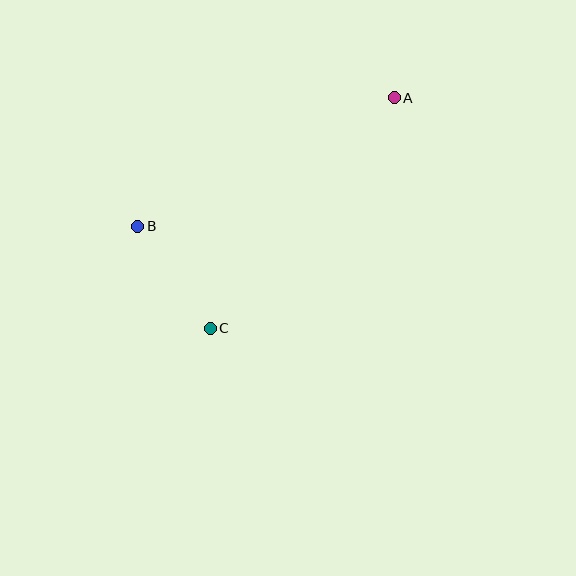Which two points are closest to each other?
Points B and C are closest to each other.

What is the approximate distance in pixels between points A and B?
The distance between A and B is approximately 287 pixels.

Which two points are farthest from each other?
Points A and C are farthest from each other.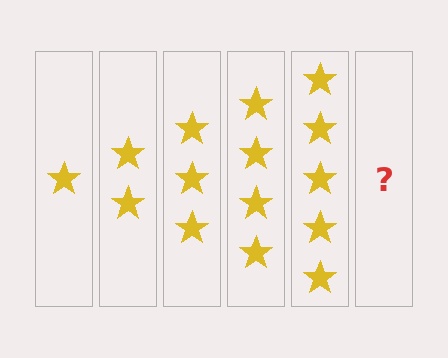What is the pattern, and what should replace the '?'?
The pattern is that each step adds one more star. The '?' should be 6 stars.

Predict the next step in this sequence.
The next step is 6 stars.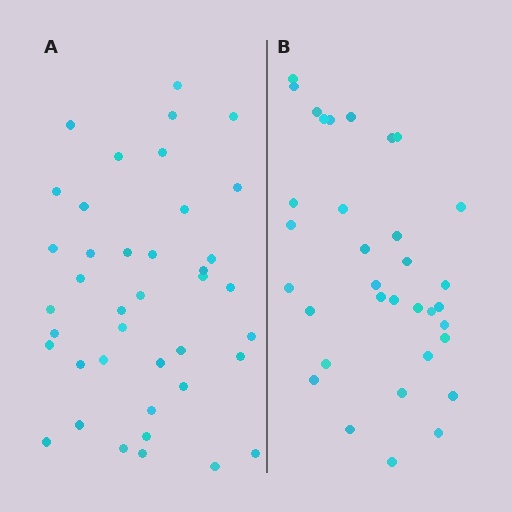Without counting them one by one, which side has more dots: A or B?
Region A (the left region) has more dots.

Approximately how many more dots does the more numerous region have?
Region A has about 6 more dots than region B.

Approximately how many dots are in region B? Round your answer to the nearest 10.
About 30 dots. (The exact count is 34, which rounds to 30.)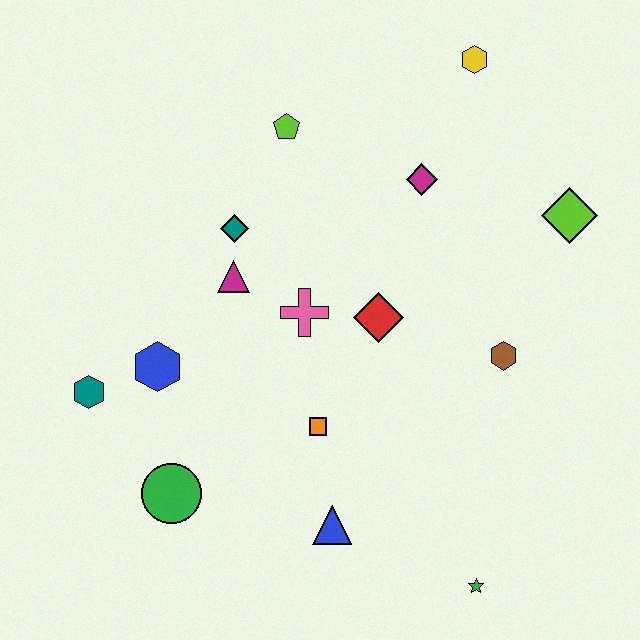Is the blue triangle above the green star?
Yes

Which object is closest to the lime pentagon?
The teal diamond is closest to the lime pentagon.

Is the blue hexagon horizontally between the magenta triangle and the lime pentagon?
No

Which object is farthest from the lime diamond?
The teal hexagon is farthest from the lime diamond.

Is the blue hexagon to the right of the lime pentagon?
No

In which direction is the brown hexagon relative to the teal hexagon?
The brown hexagon is to the right of the teal hexagon.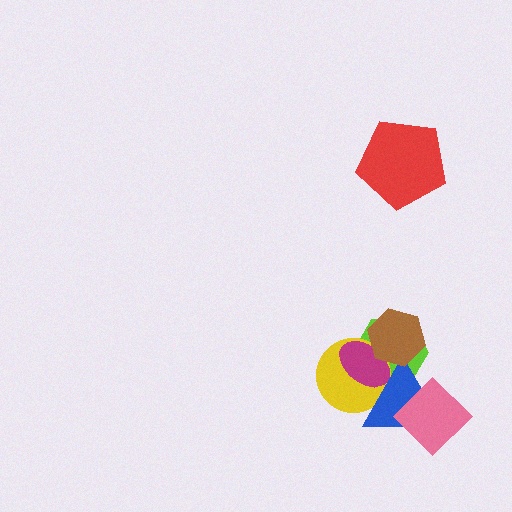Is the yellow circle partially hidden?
Yes, it is partially covered by another shape.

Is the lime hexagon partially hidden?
Yes, it is partially covered by another shape.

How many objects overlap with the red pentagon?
0 objects overlap with the red pentagon.